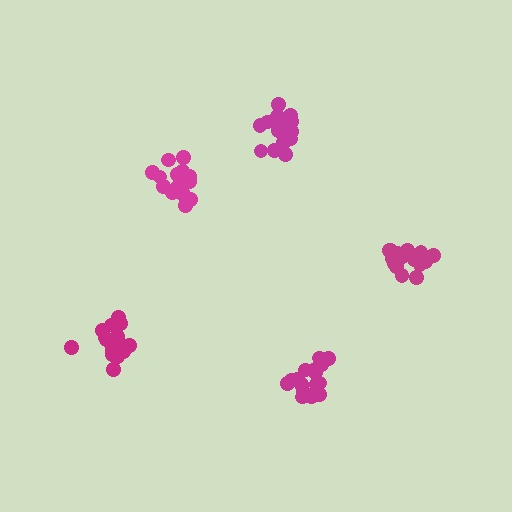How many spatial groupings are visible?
There are 5 spatial groupings.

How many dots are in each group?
Group 1: 16 dots, Group 2: 20 dots, Group 3: 19 dots, Group 4: 17 dots, Group 5: 17 dots (89 total).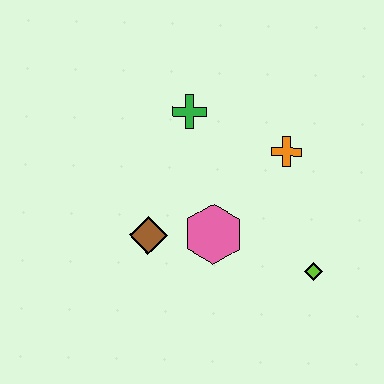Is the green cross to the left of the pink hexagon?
Yes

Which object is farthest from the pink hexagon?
The green cross is farthest from the pink hexagon.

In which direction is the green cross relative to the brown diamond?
The green cross is above the brown diamond.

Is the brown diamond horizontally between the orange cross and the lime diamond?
No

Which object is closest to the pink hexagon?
The brown diamond is closest to the pink hexagon.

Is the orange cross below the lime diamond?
No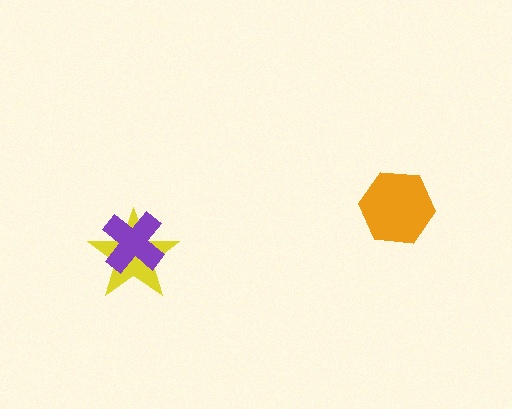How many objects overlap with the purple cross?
1 object overlaps with the purple cross.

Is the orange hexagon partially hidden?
No, no other shape covers it.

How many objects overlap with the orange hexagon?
0 objects overlap with the orange hexagon.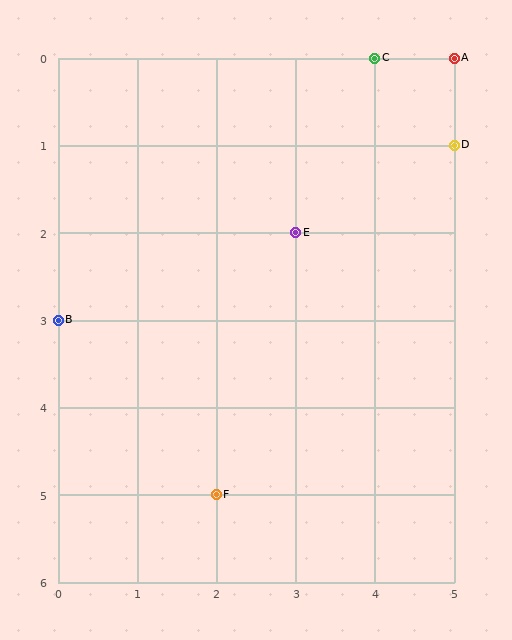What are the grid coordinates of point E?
Point E is at grid coordinates (3, 2).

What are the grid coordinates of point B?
Point B is at grid coordinates (0, 3).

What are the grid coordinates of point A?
Point A is at grid coordinates (5, 0).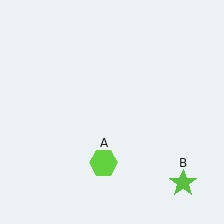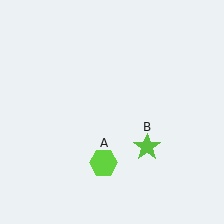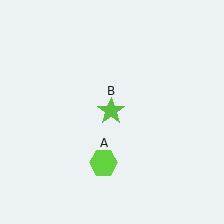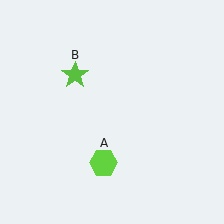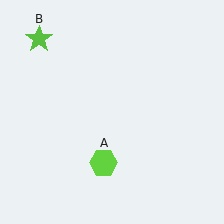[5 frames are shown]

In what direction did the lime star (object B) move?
The lime star (object B) moved up and to the left.